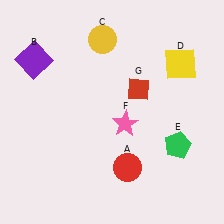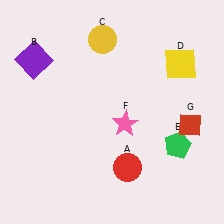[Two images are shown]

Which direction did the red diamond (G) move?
The red diamond (G) moved right.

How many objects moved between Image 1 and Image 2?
1 object moved between the two images.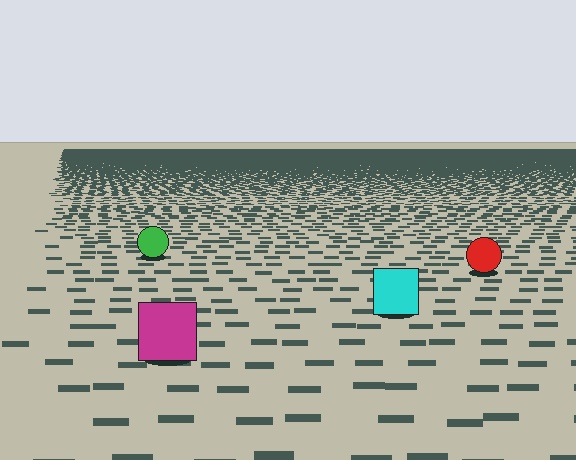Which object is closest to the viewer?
The magenta square is closest. The texture marks near it are larger and more spread out.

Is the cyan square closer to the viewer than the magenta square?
No. The magenta square is closer — you can tell from the texture gradient: the ground texture is coarser near it.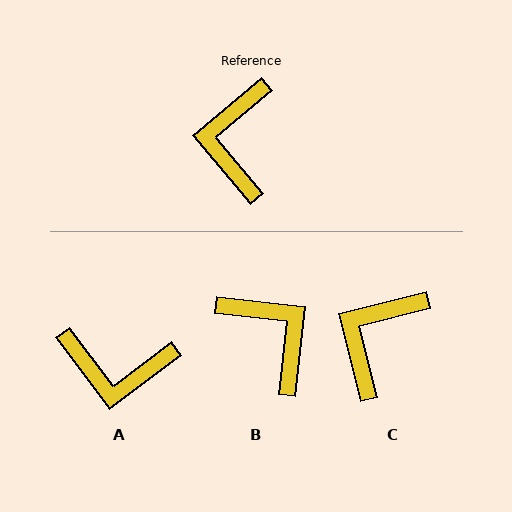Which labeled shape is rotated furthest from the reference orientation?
B, about 137 degrees away.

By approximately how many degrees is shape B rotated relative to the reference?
Approximately 137 degrees clockwise.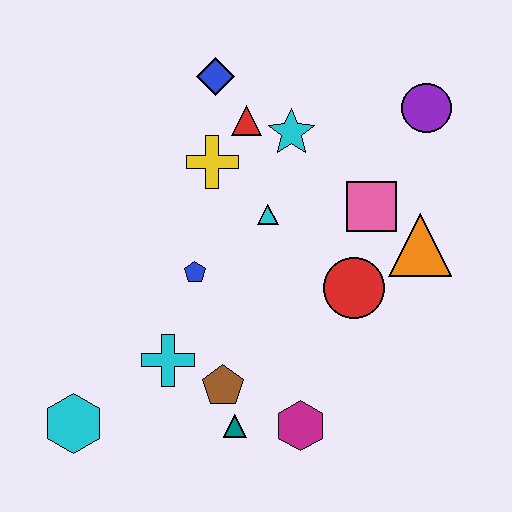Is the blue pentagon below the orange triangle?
Yes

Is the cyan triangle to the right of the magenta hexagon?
No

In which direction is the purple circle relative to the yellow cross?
The purple circle is to the right of the yellow cross.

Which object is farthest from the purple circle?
The cyan hexagon is farthest from the purple circle.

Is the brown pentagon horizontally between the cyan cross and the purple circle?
Yes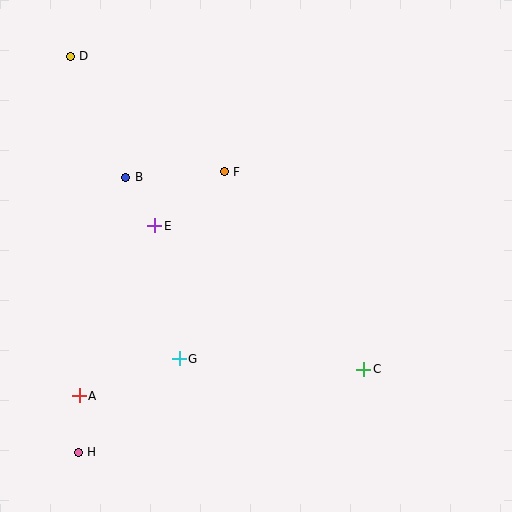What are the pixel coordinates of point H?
Point H is at (78, 452).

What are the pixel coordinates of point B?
Point B is at (126, 177).